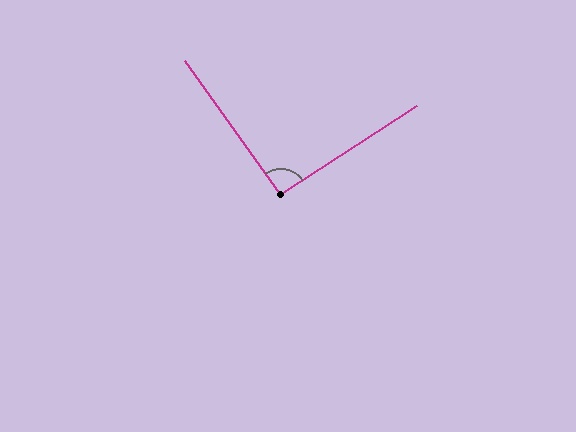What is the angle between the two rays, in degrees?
Approximately 93 degrees.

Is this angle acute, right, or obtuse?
It is approximately a right angle.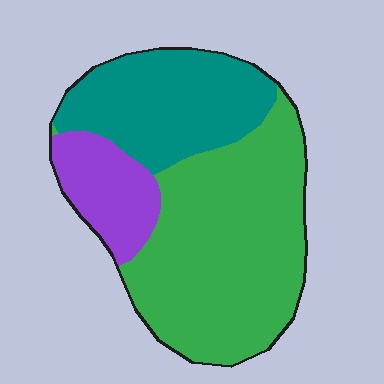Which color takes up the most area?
Green, at roughly 55%.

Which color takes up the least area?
Purple, at roughly 15%.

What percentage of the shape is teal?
Teal takes up between a quarter and a half of the shape.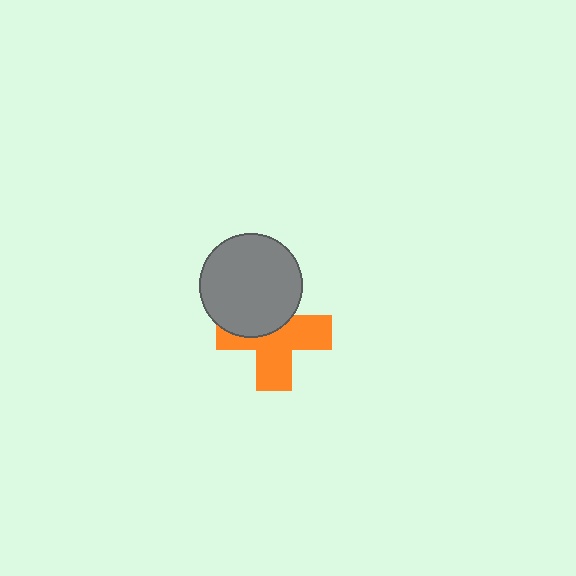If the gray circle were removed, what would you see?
You would see the complete orange cross.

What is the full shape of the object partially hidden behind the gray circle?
The partially hidden object is an orange cross.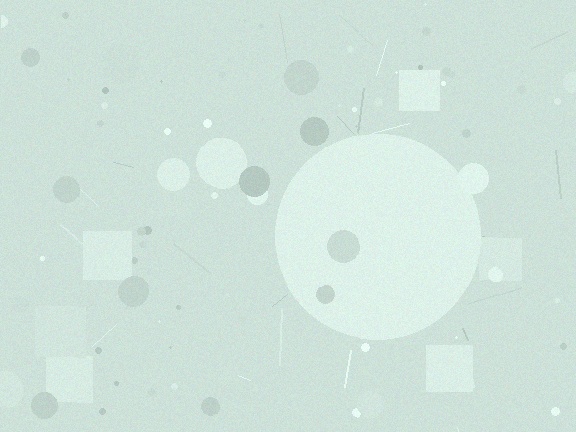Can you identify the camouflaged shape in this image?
The camouflaged shape is a circle.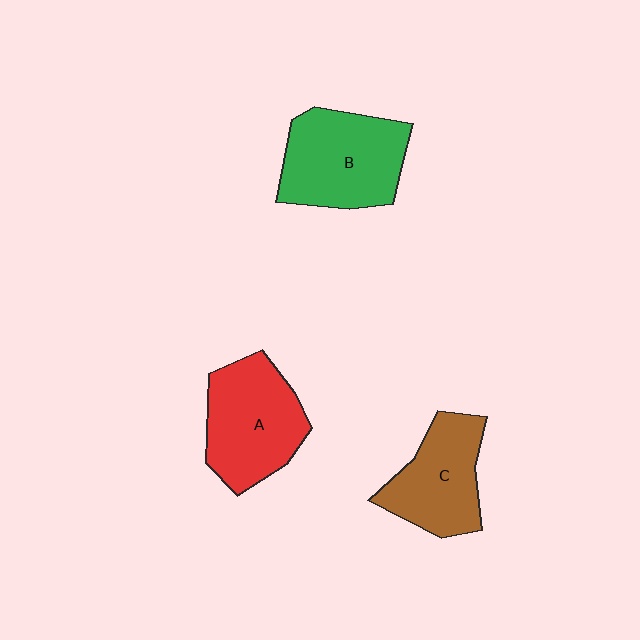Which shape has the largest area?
Shape B (green).